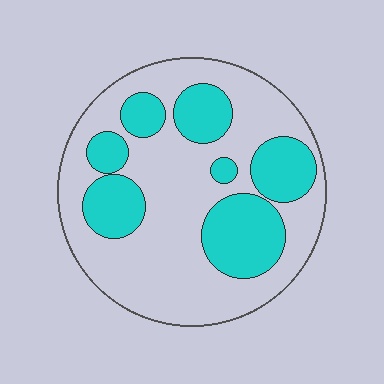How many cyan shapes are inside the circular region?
7.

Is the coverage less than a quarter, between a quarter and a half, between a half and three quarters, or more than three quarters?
Between a quarter and a half.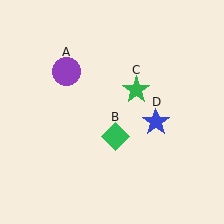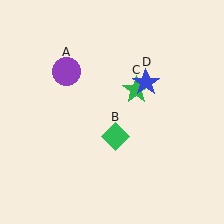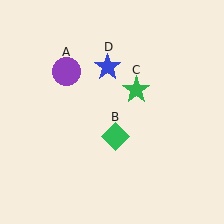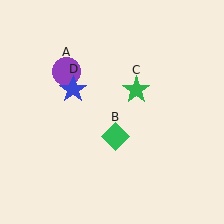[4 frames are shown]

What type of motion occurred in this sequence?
The blue star (object D) rotated counterclockwise around the center of the scene.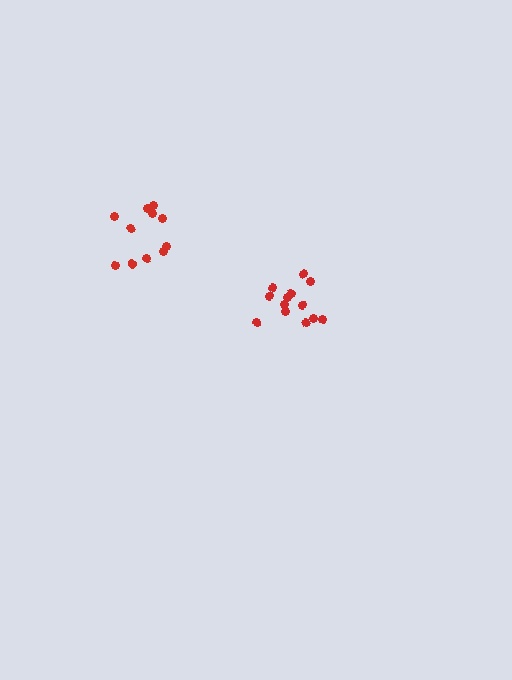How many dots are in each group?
Group 1: 11 dots, Group 2: 13 dots (24 total).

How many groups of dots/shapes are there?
There are 2 groups.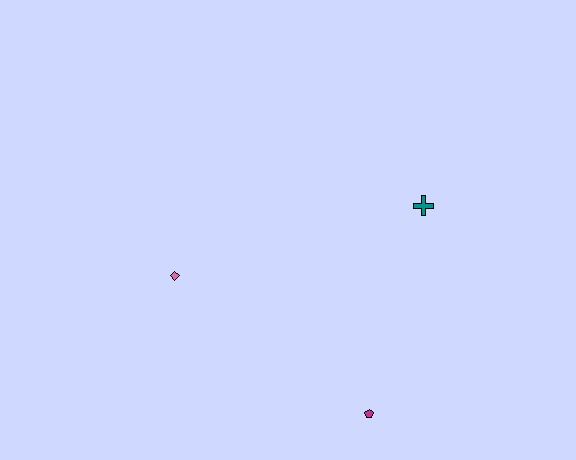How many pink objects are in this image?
There is 1 pink object.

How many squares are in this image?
There are no squares.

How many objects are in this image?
There are 3 objects.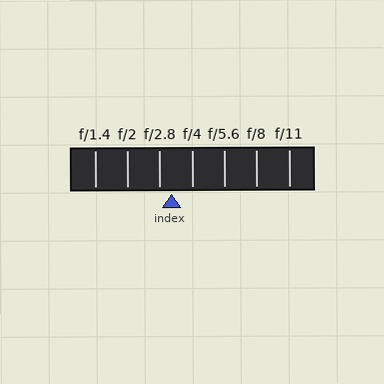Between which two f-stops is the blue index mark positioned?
The index mark is between f/2.8 and f/4.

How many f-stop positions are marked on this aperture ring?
There are 7 f-stop positions marked.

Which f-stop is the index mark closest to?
The index mark is closest to f/2.8.